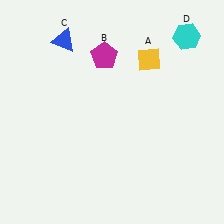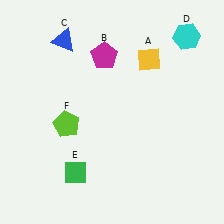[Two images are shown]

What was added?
A green diamond (E), a lime pentagon (F) were added in Image 2.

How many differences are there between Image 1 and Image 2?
There are 2 differences between the two images.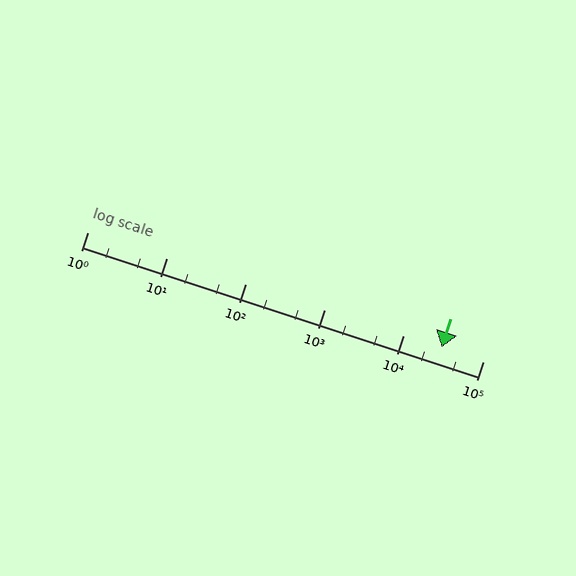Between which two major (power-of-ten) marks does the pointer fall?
The pointer is between 10000 and 100000.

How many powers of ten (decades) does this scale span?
The scale spans 5 decades, from 1 to 100000.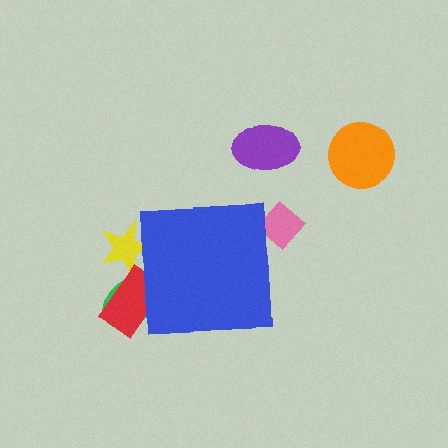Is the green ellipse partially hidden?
Yes, the green ellipse is partially hidden behind the blue square.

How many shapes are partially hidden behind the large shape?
4 shapes are partially hidden.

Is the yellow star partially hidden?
Yes, the yellow star is partially hidden behind the blue square.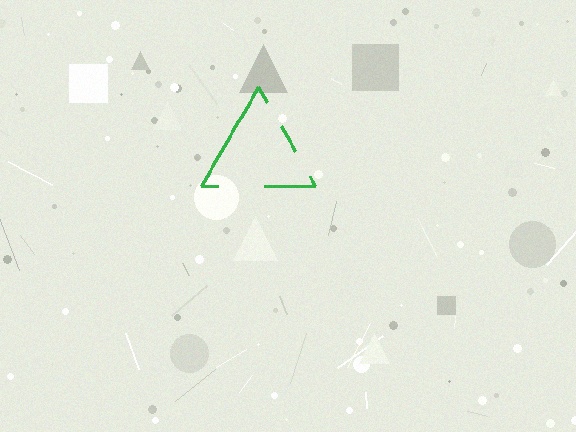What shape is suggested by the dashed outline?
The dashed outline suggests a triangle.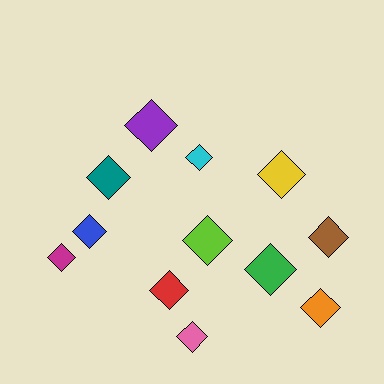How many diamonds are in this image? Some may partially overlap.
There are 12 diamonds.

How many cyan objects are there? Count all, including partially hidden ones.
There is 1 cyan object.